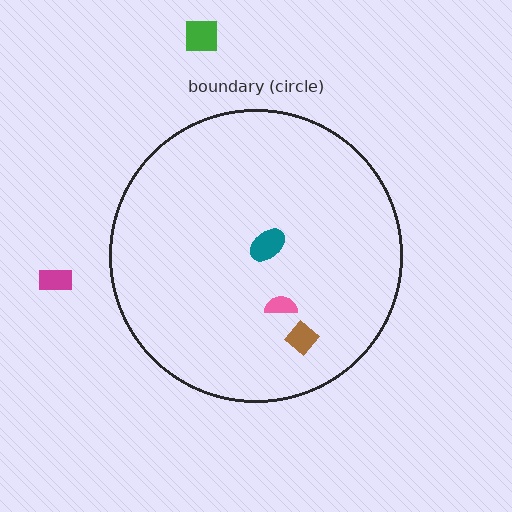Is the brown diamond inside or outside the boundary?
Inside.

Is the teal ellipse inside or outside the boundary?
Inside.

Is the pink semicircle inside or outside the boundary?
Inside.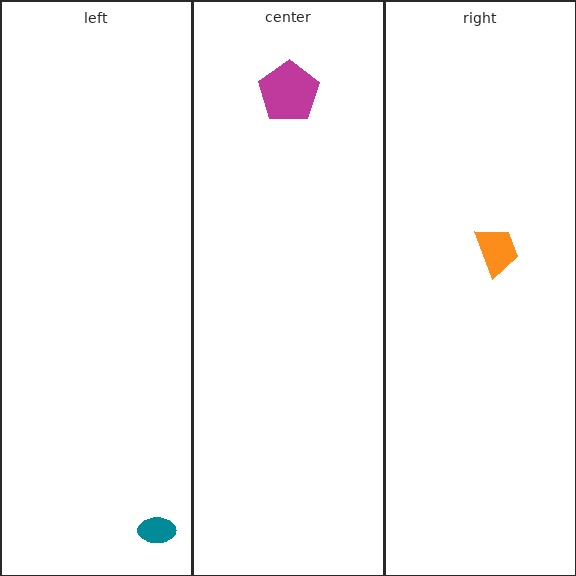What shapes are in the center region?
The magenta pentagon.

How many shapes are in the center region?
1.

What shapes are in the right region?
The orange trapezoid.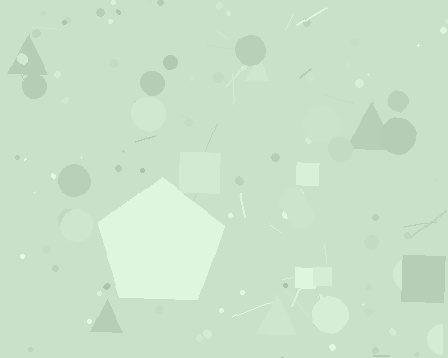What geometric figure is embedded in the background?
A pentagon is embedded in the background.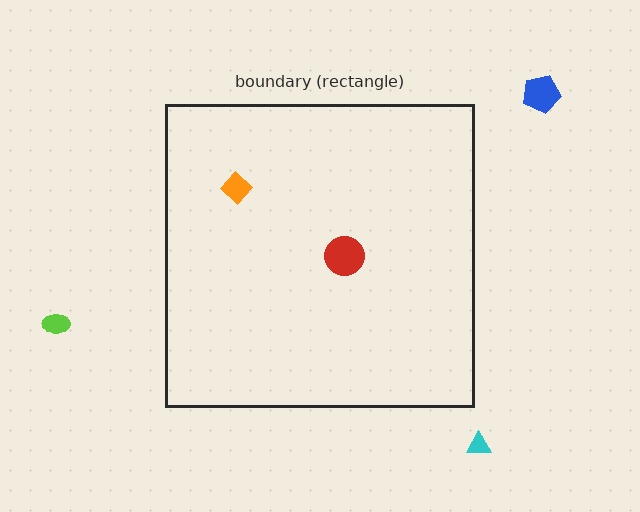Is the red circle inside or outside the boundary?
Inside.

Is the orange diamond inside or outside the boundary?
Inside.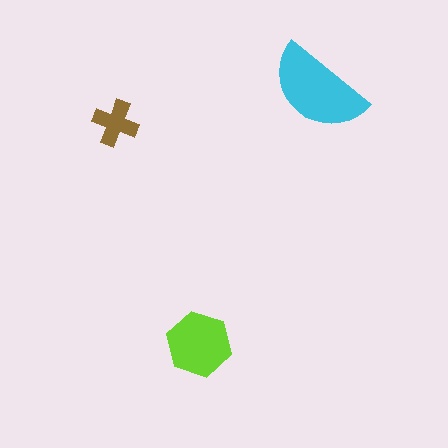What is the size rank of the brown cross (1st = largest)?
3rd.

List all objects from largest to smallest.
The cyan semicircle, the lime hexagon, the brown cross.